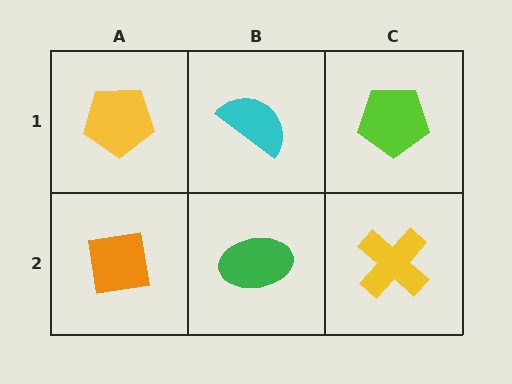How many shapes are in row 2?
3 shapes.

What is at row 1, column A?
A yellow pentagon.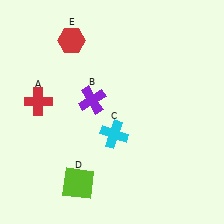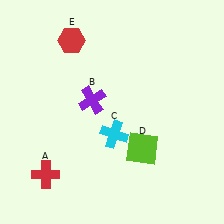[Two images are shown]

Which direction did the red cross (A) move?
The red cross (A) moved down.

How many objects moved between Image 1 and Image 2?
2 objects moved between the two images.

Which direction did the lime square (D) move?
The lime square (D) moved right.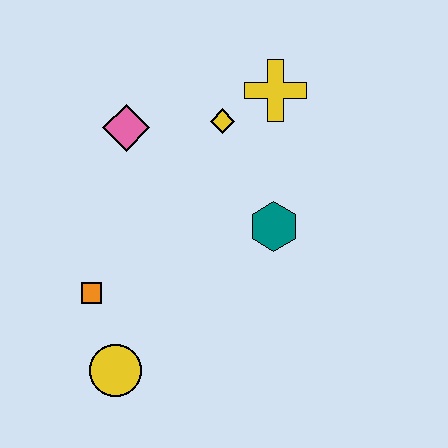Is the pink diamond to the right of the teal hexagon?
No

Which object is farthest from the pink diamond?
The yellow circle is farthest from the pink diamond.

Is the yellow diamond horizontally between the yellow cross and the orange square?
Yes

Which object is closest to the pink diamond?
The yellow diamond is closest to the pink diamond.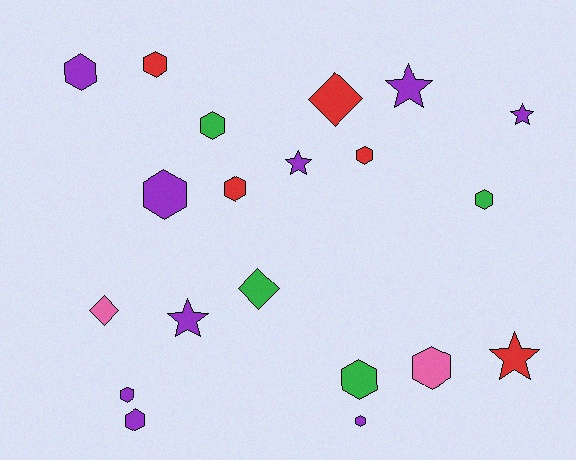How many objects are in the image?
There are 20 objects.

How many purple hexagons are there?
There are 5 purple hexagons.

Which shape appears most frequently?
Hexagon, with 12 objects.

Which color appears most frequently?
Purple, with 9 objects.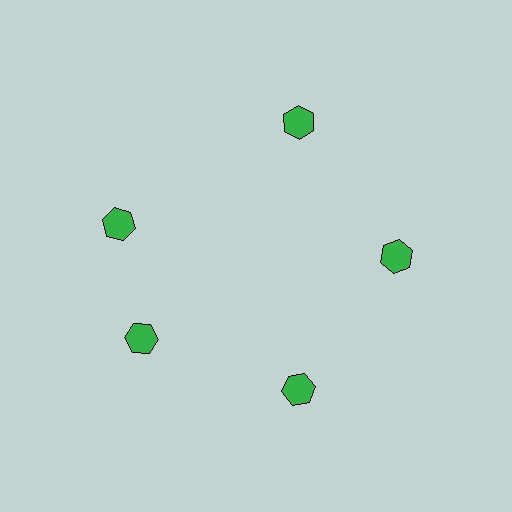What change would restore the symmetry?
The symmetry would be restored by rotating it back into even spacing with its neighbors so that all 5 hexagons sit at equal angles and equal distance from the center.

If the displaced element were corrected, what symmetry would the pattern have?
It would have 5-fold rotational symmetry — the pattern would map onto itself every 72 degrees.